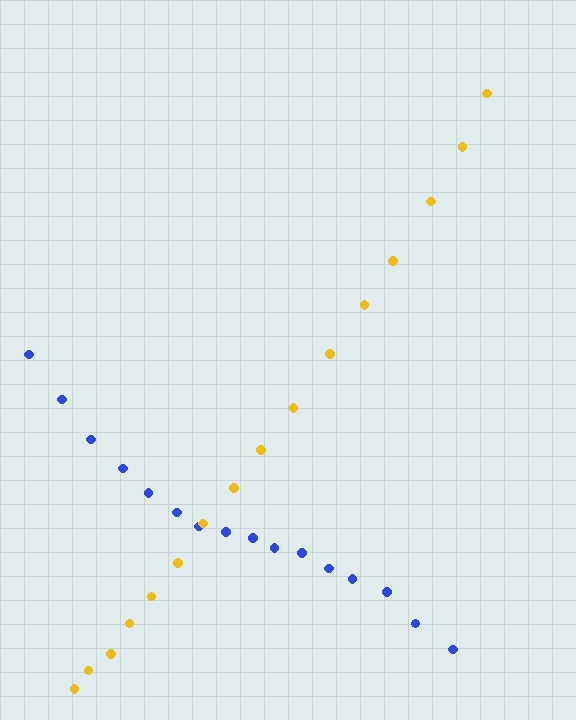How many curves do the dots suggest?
There are 2 distinct paths.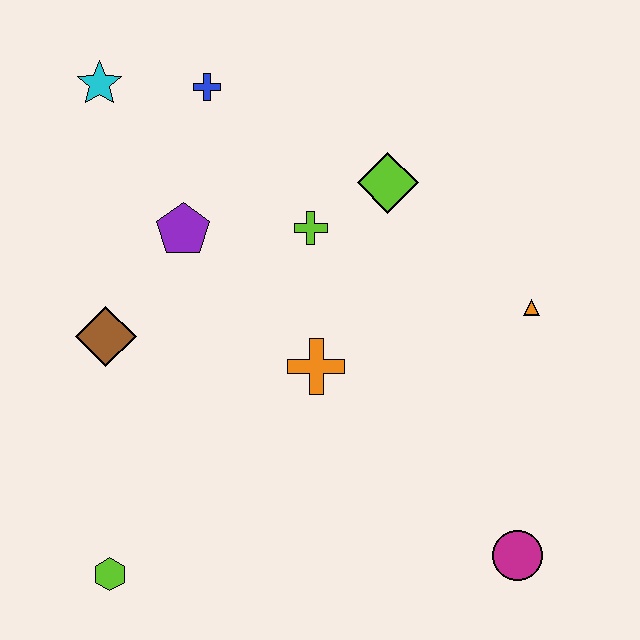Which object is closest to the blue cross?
The cyan star is closest to the blue cross.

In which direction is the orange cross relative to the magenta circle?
The orange cross is to the left of the magenta circle.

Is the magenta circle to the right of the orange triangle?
No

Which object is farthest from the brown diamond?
The magenta circle is farthest from the brown diamond.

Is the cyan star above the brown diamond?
Yes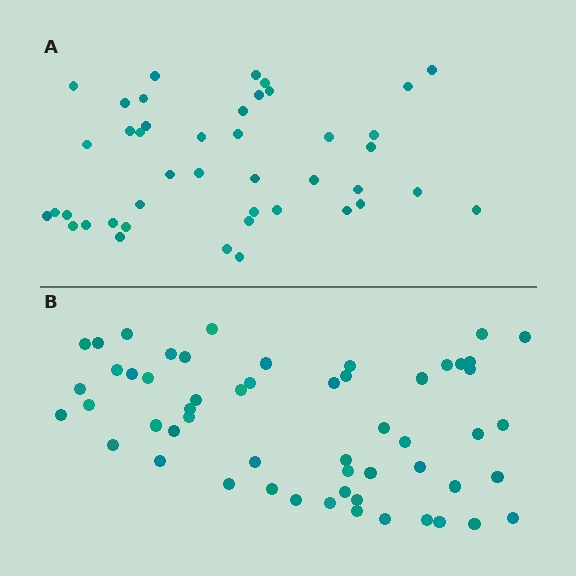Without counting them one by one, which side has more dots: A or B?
Region B (the bottom region) has more dots.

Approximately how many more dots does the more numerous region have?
Region B has roughly 12 or so more dots than region A.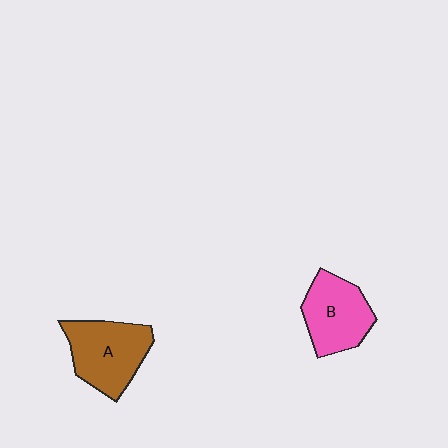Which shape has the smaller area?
Shape B (pink).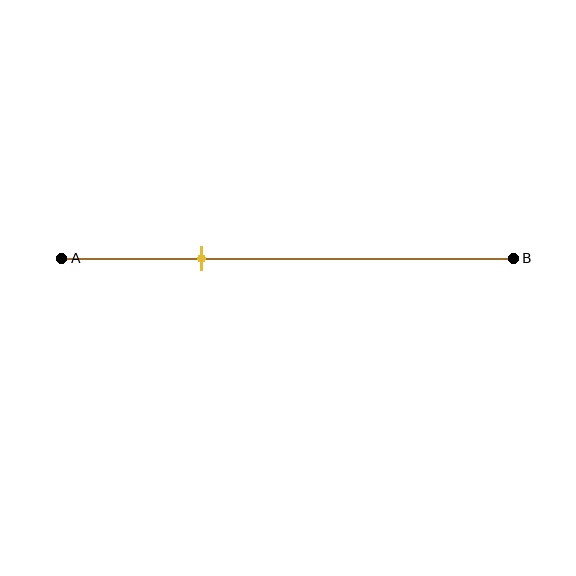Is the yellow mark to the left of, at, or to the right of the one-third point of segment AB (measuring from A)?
The yellow mark is approximately at the one-third point of segment AB.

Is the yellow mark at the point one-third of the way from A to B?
Yes, the mark is approximately at the one-third point.